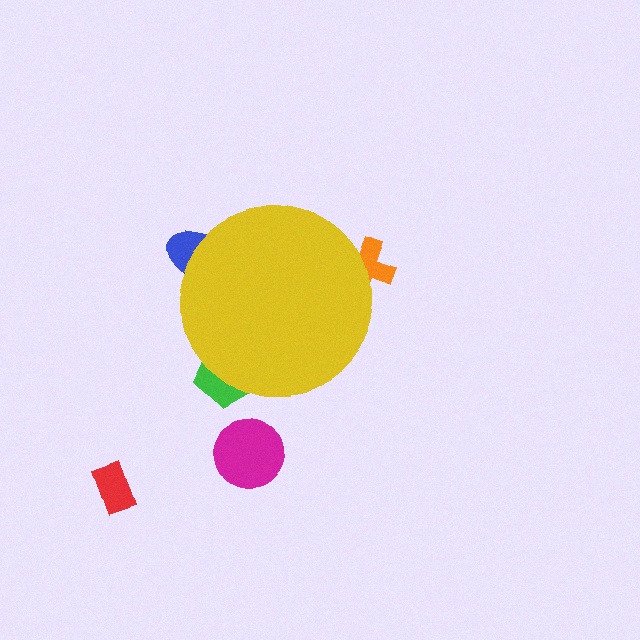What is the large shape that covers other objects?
A yellow circle.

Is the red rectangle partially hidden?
No, the red rectangle is fully visible.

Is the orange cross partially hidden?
Yes, the orange cross is partially hidden behind the yellow circle.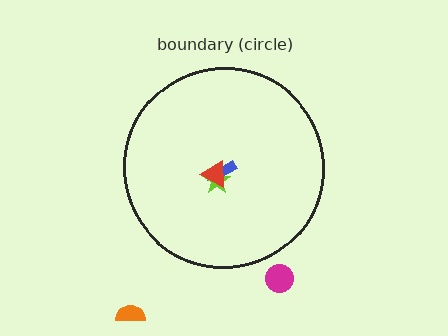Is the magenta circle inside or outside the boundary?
Outside.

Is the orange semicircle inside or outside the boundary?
Outside.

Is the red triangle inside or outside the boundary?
Inside.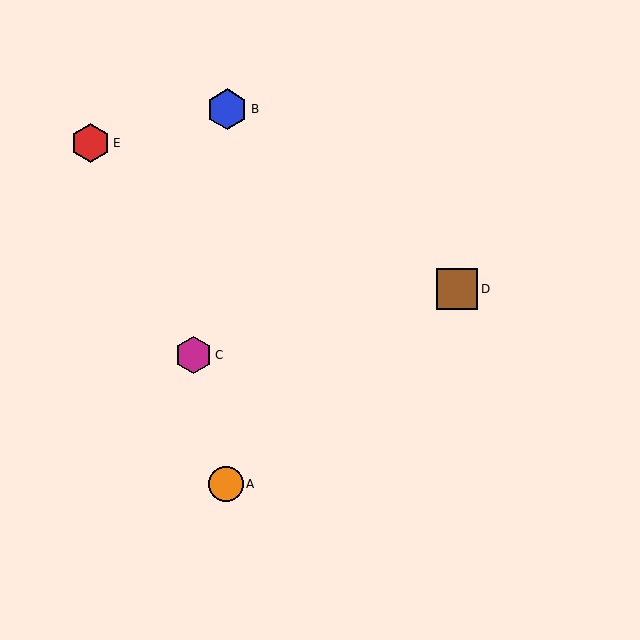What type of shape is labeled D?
Shape D is a brown square.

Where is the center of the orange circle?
The center of the orange circle is at (226, 484).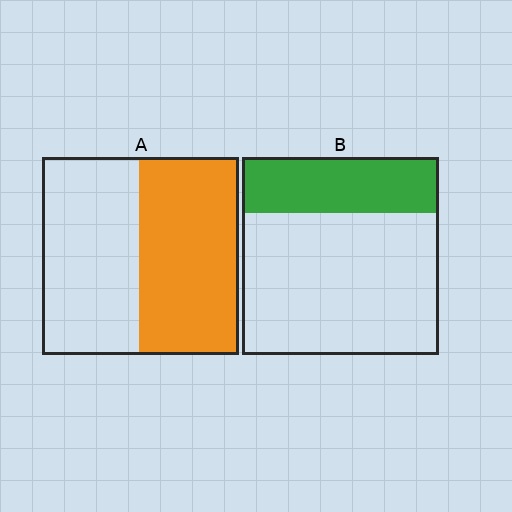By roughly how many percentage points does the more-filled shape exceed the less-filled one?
By roughly 20 percentage points (A over B).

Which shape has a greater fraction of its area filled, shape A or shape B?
Shape A.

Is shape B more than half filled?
No.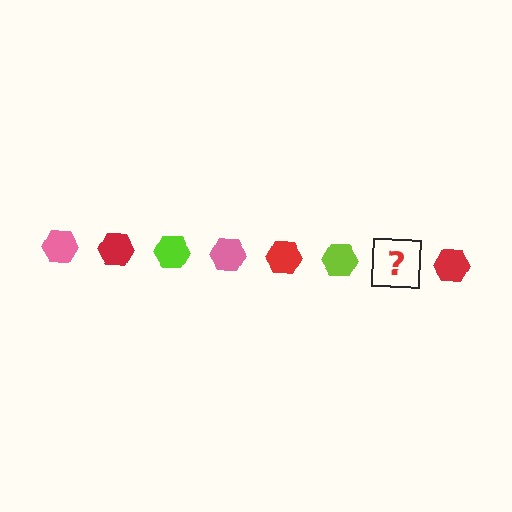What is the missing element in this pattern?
The missing element is a pink hexagon.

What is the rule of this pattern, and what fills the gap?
The rule is that the pattern cycles through pink, red, lime hexagons. The gap should be filled with a pink hexagon.